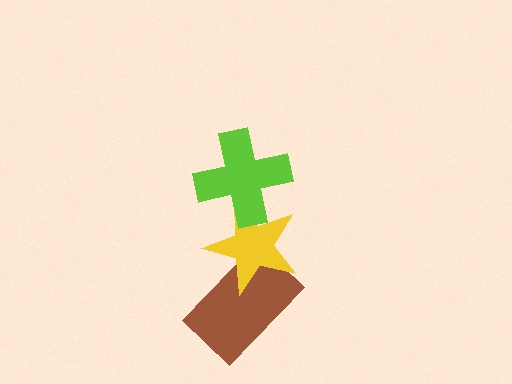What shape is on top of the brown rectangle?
The yellow star is on top of the brown rectangle.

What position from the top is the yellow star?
The yellow star is 2nd from the top.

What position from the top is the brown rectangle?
The brown rectangle is 3rd from the top.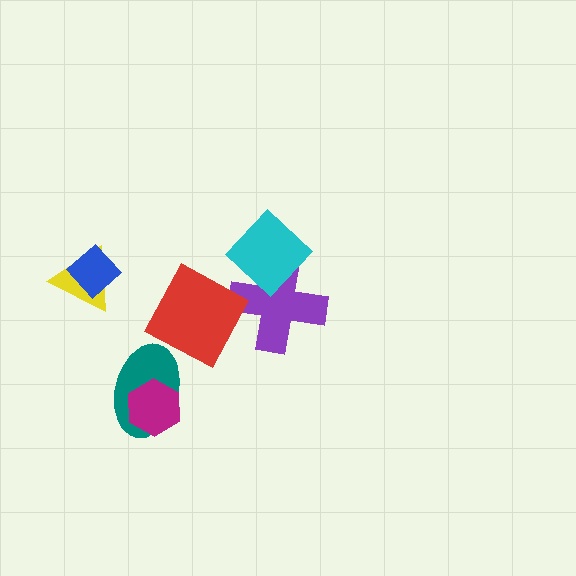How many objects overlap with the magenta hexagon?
1 object overlaps with the magenta hexagon.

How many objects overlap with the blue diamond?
1 object overlaps with the blue diamond.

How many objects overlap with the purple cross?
1 object overlaps with the purple cross.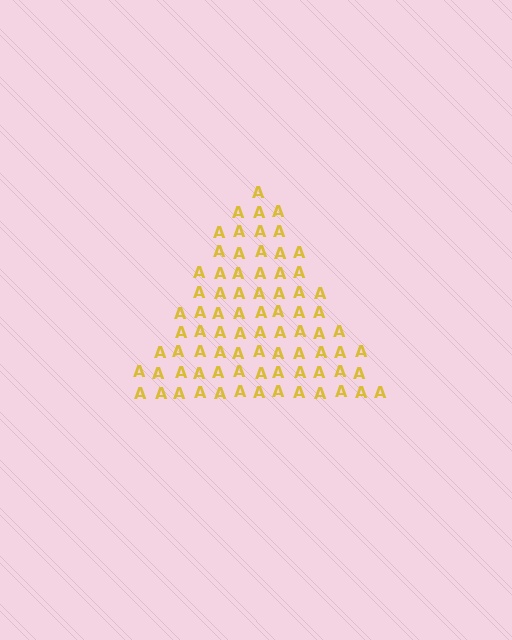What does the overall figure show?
The overall figure shows a triangle.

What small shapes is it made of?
It is made of small letter A's.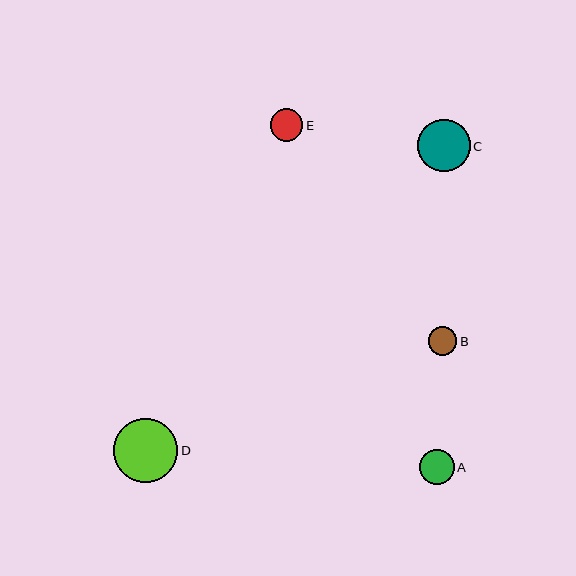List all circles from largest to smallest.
From largest to smallest: D, C, A, E, B.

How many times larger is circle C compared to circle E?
Circle C is approximately 1.6 times the size of circle E.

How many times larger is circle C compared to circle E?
Circle C is approximately 1.6 times the size of circle E.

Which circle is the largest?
Circle D is the largest with a size of approximately 64 pixels.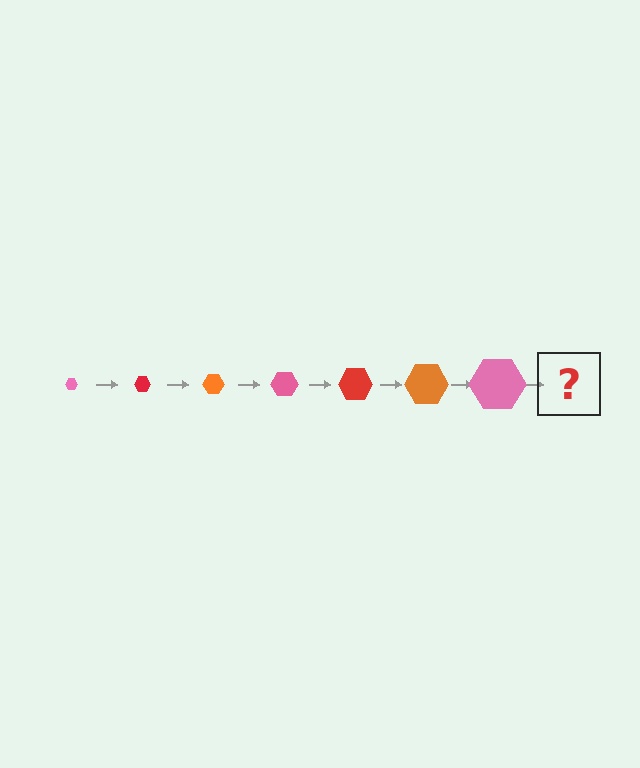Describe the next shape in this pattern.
It should be a red hexagon, larger than the previous one.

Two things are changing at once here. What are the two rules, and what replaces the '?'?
The two rules are that the hexagon grows larger each step and the color cycles through pink, red, and orange. The '?' should be a red hexagon, larger than the previous one.